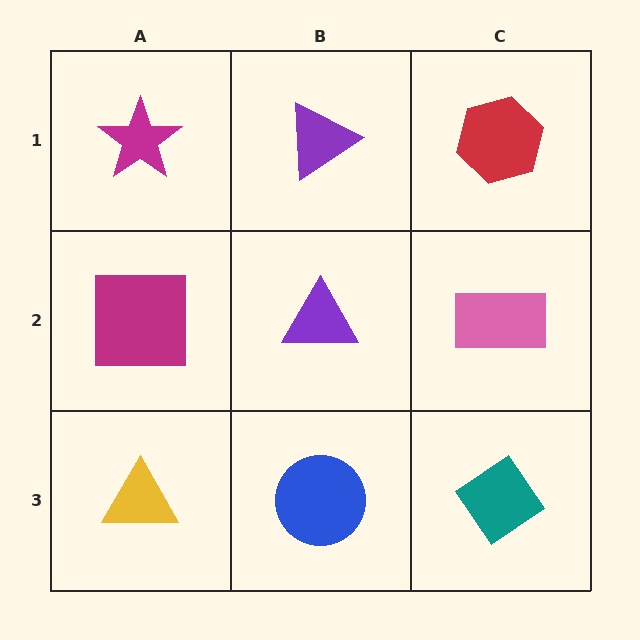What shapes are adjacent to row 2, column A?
A magenta star (row 1, column A), a yellow triangle (row 3, column A), a purple triangle (row 2, column B).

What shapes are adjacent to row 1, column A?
A magenta square (row 2, column A), a purple triangle (row 1, column B).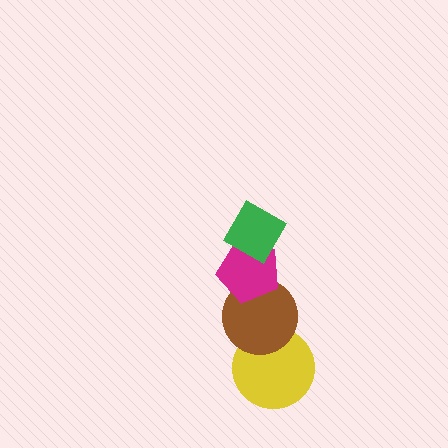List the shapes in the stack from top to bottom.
From top to bottom: the green diamond, the magenta pentagon, the brown circle, the yellow circle.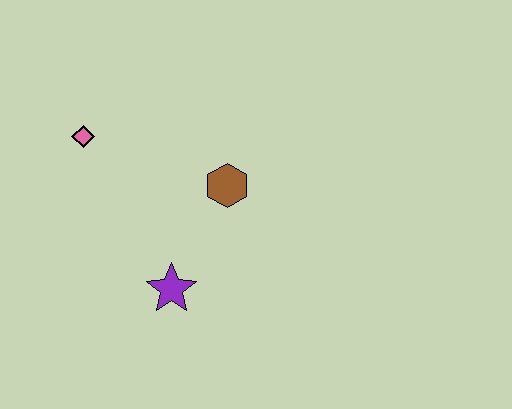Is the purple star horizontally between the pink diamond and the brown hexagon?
Yes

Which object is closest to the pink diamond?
The brown hexagon is closest to the pink diamond.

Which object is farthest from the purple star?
The pink diamond is farthest from the purple star.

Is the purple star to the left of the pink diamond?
No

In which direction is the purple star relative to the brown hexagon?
The purple star is below the brown hexagon.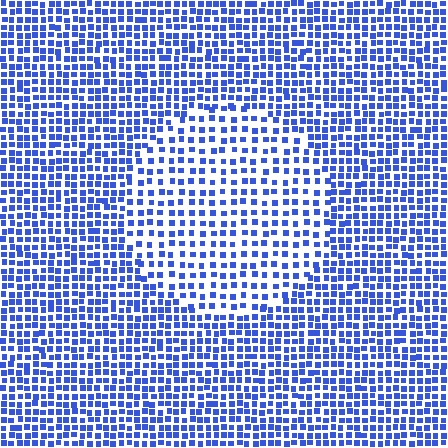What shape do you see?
I see a circle.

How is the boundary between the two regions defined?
The boundary is defined by a change in element density (approximately 1.8x ratio). All elements are the same color, size, and shape.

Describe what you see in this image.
The image contains small blue elements arranged at two different densities. A circle-shaped region is visible where the elements are less densely packed than the surrounding area.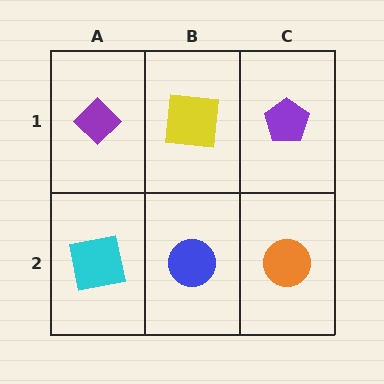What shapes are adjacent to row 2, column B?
A yellow square (row 1, column B), a cyan square (row 2, column A), an orange circle (row 2, column C).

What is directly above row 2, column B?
A yellow square.